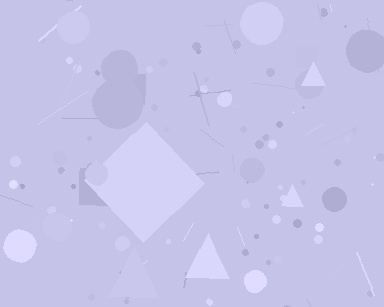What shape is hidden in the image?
A diamond is hidden in the image.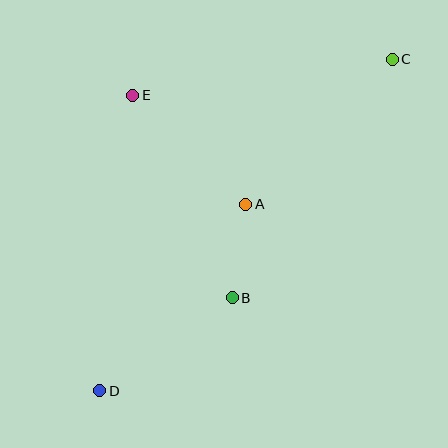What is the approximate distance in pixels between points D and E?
The distance between D and E is approximately 298 pixels.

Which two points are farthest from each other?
Points C and D are farthest from each other.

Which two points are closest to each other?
Points A and B are closest to each other.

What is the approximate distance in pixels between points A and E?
The distance between A and E is approximately 157 pixels.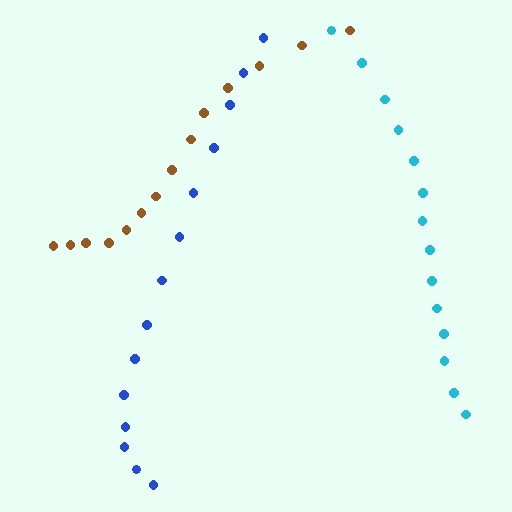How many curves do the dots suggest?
There are 3 distinct paths.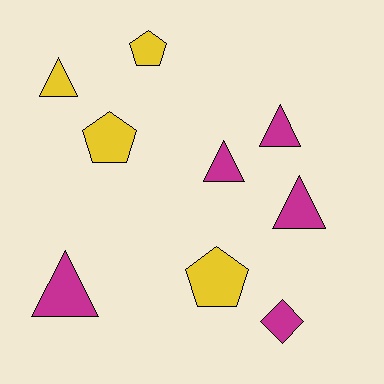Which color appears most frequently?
Magenta, with 5 objects.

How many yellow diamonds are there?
There are no yellow diamonds.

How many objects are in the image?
There are 9 objects.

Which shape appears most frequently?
Triangle, with 5 objects.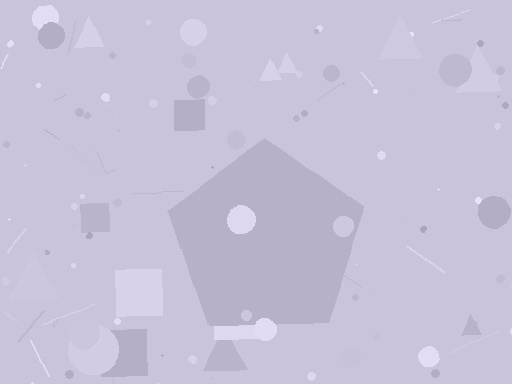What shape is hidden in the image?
A pentagon is hidden in the image.